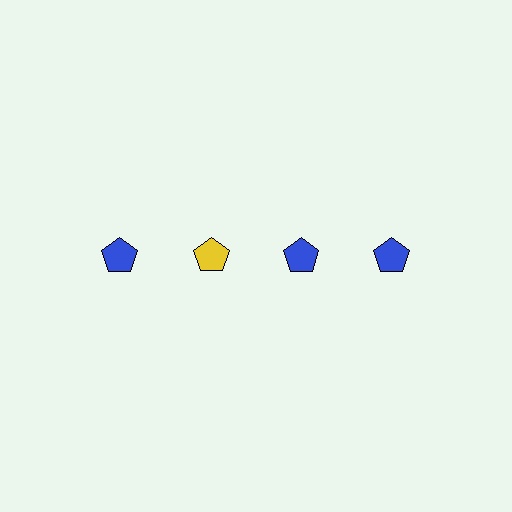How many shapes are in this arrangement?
There are 4 shapes arranged in a grid pattern.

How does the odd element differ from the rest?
It has a different color: yellow instead of blue.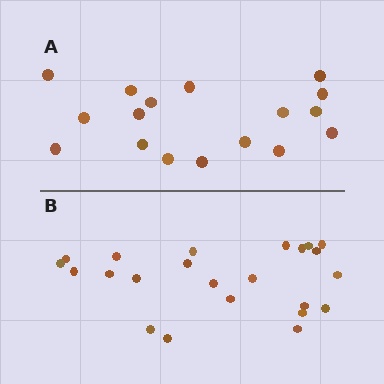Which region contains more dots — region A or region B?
Region B (the bottom region) has more dots.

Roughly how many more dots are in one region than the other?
Region B has about 6 more dots than region A.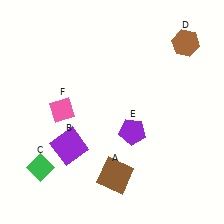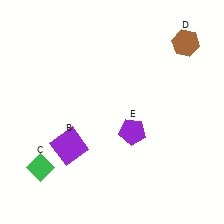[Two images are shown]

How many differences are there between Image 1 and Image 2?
There are 2 differences between the two images.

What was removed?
The pink diamond (F), the brown square (A) were removed in Image 2.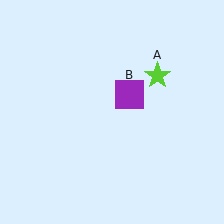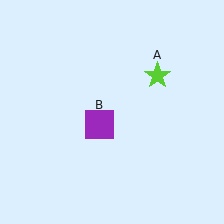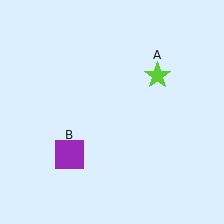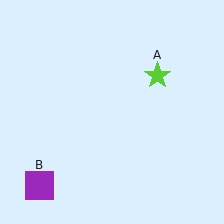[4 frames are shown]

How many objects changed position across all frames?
1 object changed position: purple square (object B).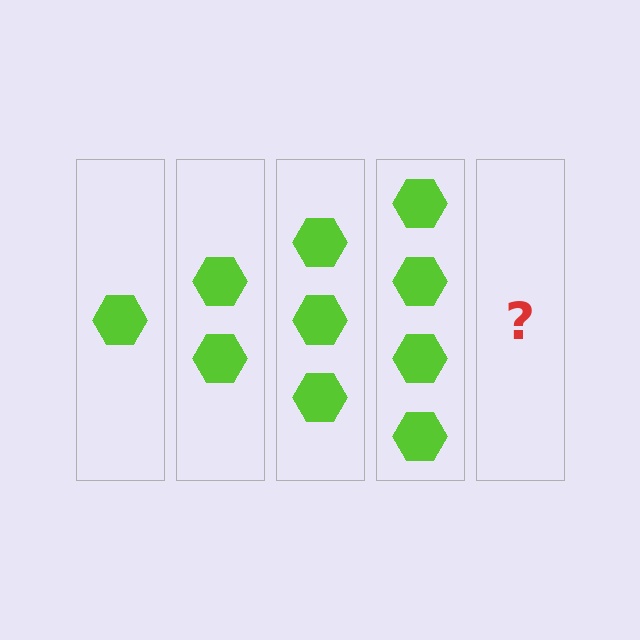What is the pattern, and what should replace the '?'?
The pattern is that each step adds one more hexagon. The '?' should be 5 hexagons.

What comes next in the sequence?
The next element should be 5 hexagons.